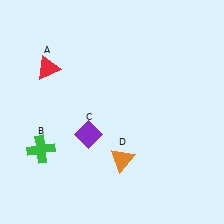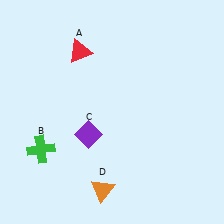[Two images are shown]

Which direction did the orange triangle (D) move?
The orange triangle (D) moved down.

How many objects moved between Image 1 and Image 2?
2 objects moved between the two images.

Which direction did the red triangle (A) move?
The red triangle (A) moved right.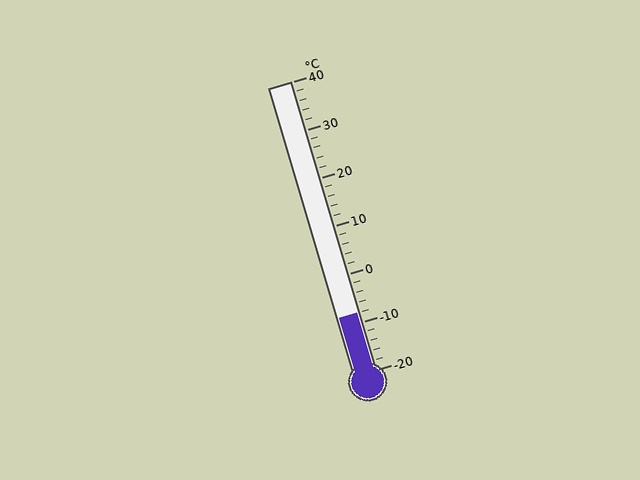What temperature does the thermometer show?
The thermometer shows approximately -8°C.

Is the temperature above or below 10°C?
The temperature is below 10°C.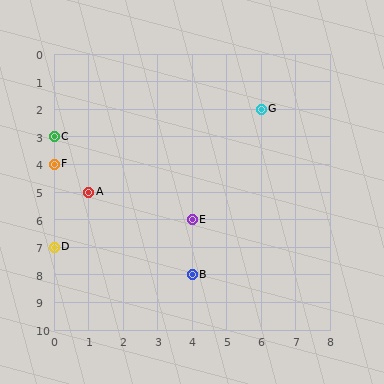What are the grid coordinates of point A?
Point A is at grid coordinates (1, 5).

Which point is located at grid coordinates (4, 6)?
Point E is at (4, 6).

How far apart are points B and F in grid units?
Points B and F are 4 columns and 4 rows apart (about 5.7 grid units diagonally).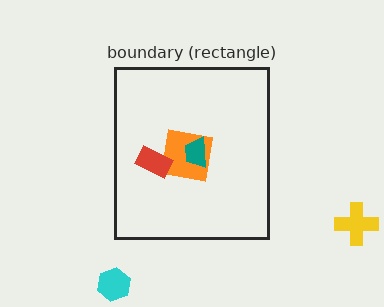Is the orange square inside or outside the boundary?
Inside.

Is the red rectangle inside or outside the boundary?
Inside.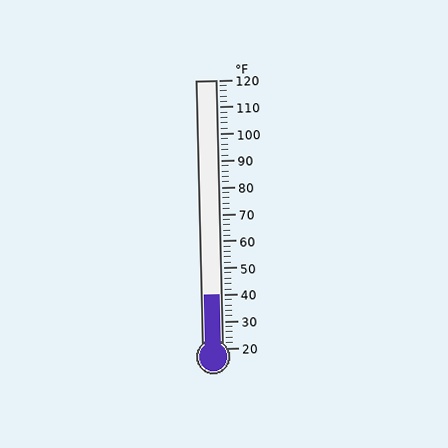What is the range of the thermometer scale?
The thermometer scale ranges from 20°F to 120°F.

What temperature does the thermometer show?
The thermometer shows approximately 40°F.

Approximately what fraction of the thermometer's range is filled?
The thermometer is filled to approximately 20% of its range.